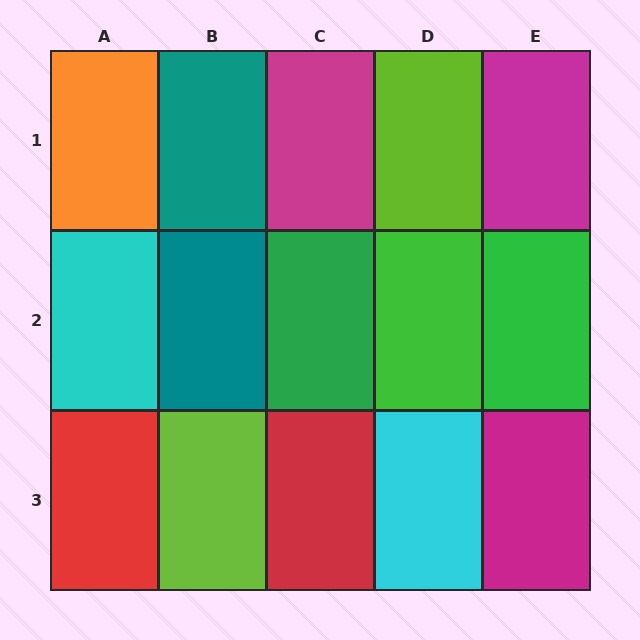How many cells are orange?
1 cell is orange.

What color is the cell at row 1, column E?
Magenta.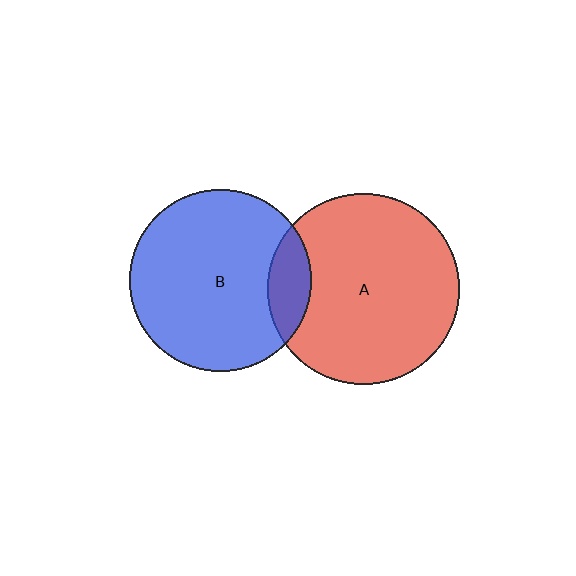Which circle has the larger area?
Circle A (red).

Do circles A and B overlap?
Yes.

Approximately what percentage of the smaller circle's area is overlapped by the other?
Approximately 15%.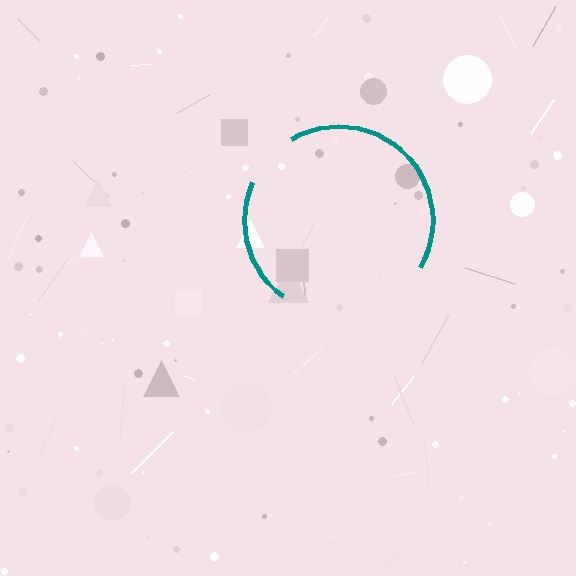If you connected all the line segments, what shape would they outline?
They would outline a circle.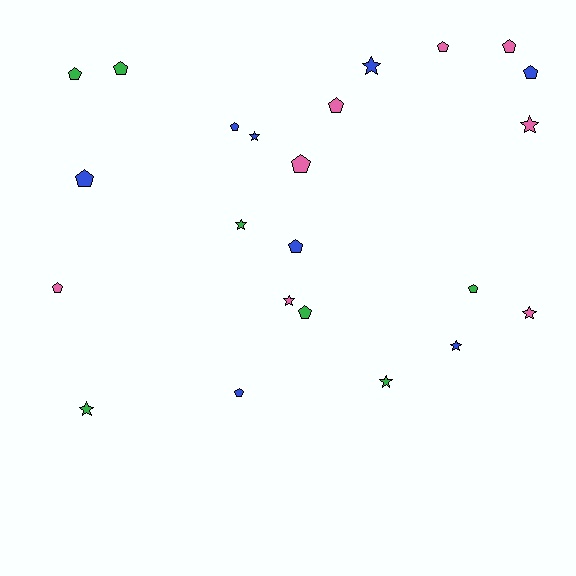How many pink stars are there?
There are 3 pink stars.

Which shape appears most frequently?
Pentagon, with 14 objects.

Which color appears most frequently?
Pink, with 8 objects.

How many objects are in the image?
There are 23 objects.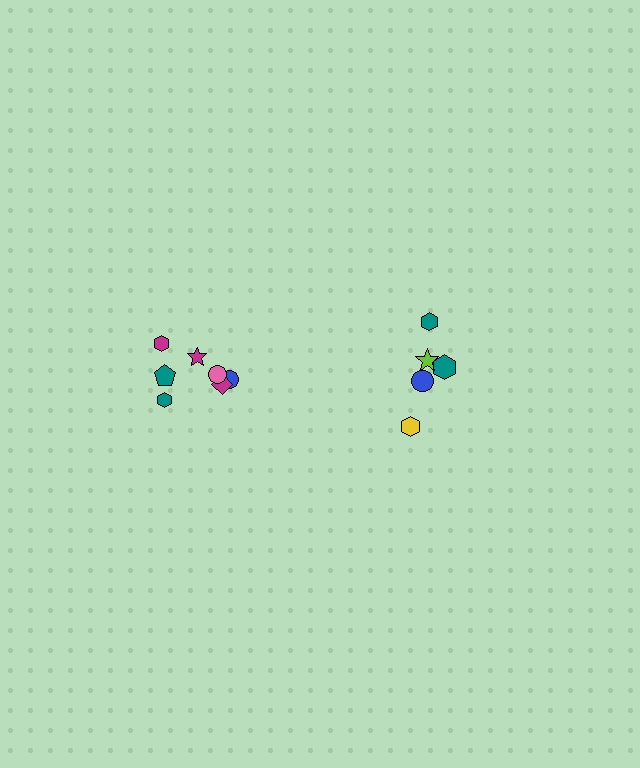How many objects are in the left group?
There are 7 objects.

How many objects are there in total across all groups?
There are 12 objects.